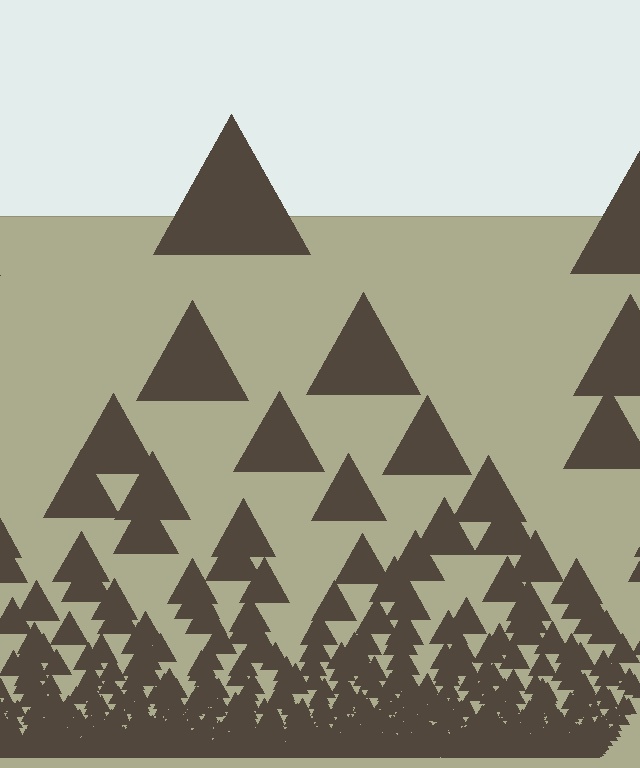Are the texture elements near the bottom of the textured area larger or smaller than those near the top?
Smaller. The gradient is inverted — elements near the bottom are smaller and denser.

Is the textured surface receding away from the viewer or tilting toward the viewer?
The surface appears to tilt toward the viewer. Texture elements get larger and sparser toward the top.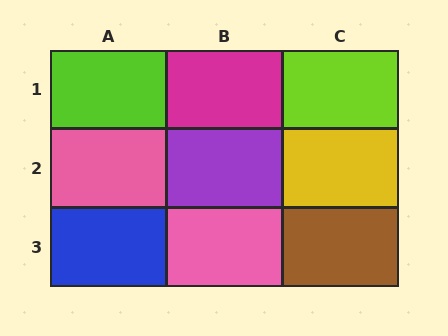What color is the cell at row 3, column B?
Pink.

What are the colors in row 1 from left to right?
Lime, magenta, lime.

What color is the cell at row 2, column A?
Pink.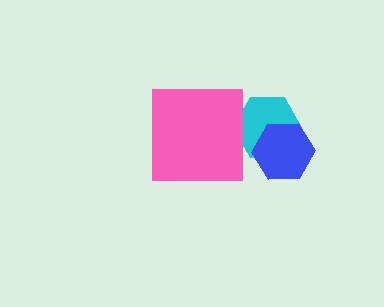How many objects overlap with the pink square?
1 object overlaps with the pink square.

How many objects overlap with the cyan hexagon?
2 objects overlap with the cyan hexagon.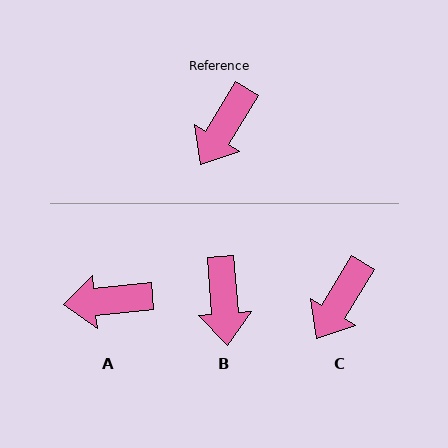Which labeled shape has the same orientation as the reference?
C.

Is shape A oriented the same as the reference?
No, it is off by about 53 degrees.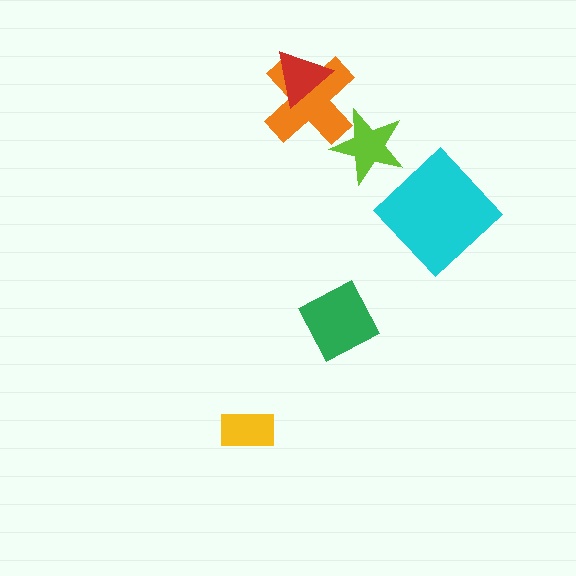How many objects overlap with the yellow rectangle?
0 objects overlap with the yellow rectangle.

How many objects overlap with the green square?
0 objects overlap with the green square.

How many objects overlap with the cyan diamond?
0 objects overlap with the cyan diamond.